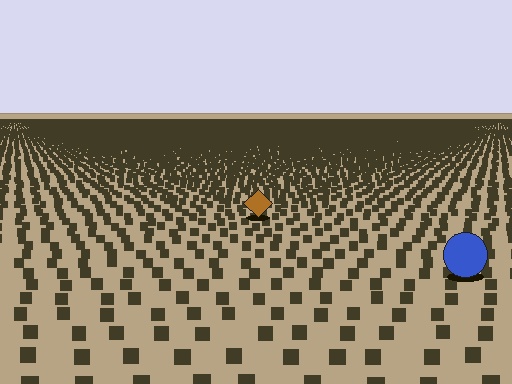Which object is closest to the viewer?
The blue circle is closest. The texture marks near it are larger and more spread out.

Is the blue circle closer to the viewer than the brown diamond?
Yes. The blue circle is closer — you can tell from the texture gradient: the ground texture is coarser near it.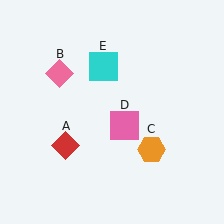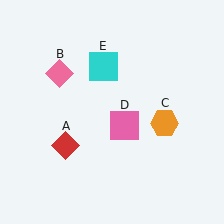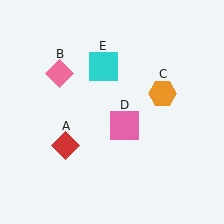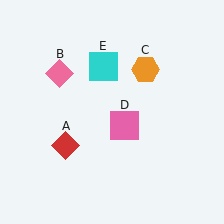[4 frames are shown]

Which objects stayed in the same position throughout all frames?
Red diamond (object A) and pink diamond (object B) and pink square (object D) and cyan square (object E) remained stationary.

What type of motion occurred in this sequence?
The orange hexagon (object C) rotated counterclockwise around the center of the scene.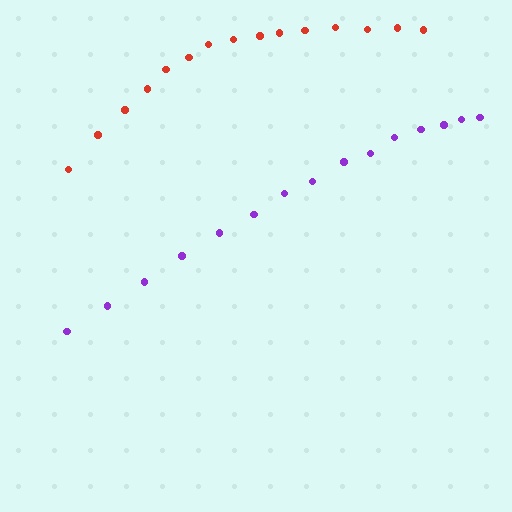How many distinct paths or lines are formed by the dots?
There are 2 distinct paths.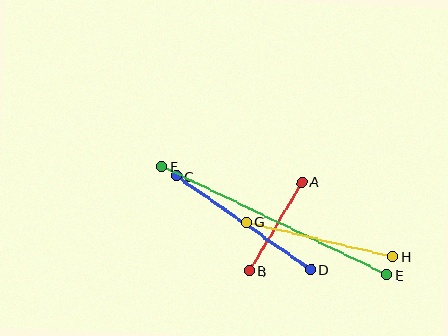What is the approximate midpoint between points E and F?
The midpoint is at approximately (274, 221) pixels.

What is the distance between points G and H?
The distance is approximately 151 pixels.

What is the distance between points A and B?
The distance is approximately 103 pixels.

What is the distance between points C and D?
The distance is approximately 164 pixels.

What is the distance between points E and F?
The distance is approximately 250 pixels.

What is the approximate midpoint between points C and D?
The midpoint is at approximately (243, 223) pixels.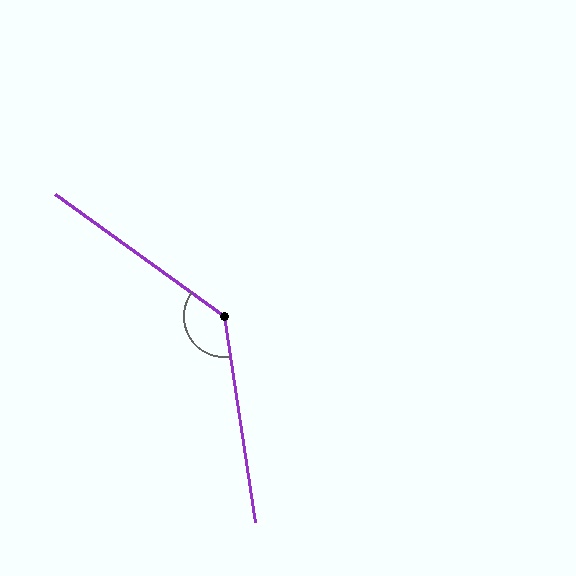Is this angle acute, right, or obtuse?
It is obtuse.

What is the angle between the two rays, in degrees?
Approximately 135 degrees.